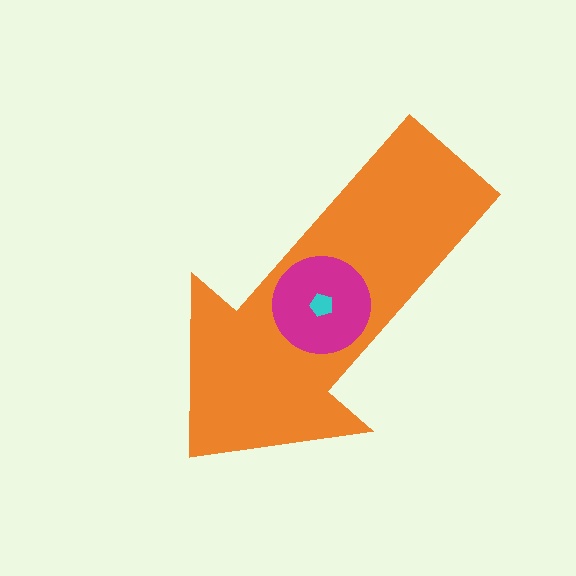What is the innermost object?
The cyan pentagon.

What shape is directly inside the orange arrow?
The magenta circle.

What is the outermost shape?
The orange arrow.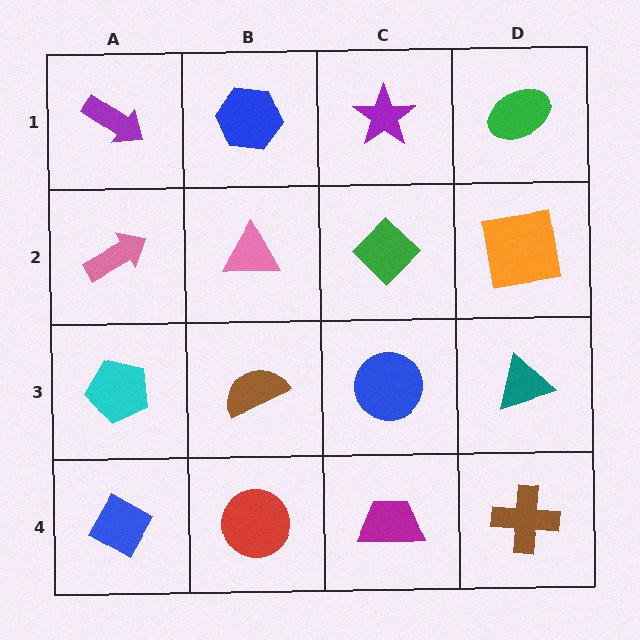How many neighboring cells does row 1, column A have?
2.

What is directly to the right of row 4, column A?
A red circle.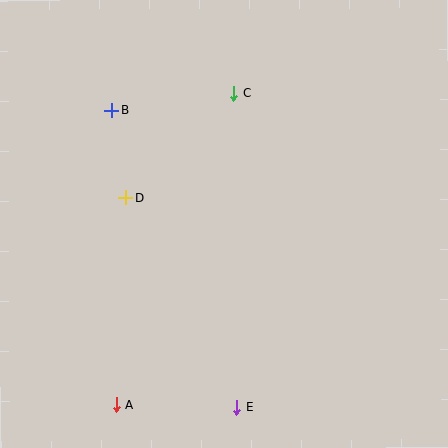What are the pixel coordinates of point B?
Point B is at (111, 111).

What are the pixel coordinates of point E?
Point E is at (236, 407).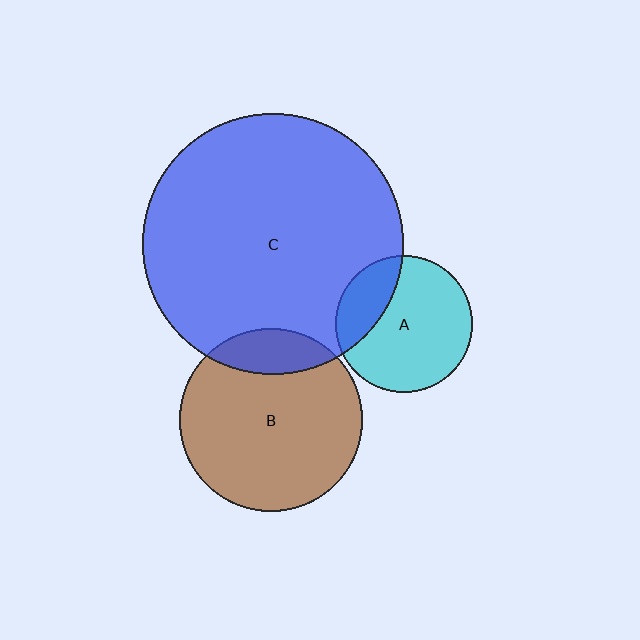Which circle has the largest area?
Circle C (blue).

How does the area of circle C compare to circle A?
Approximately 3.7 times.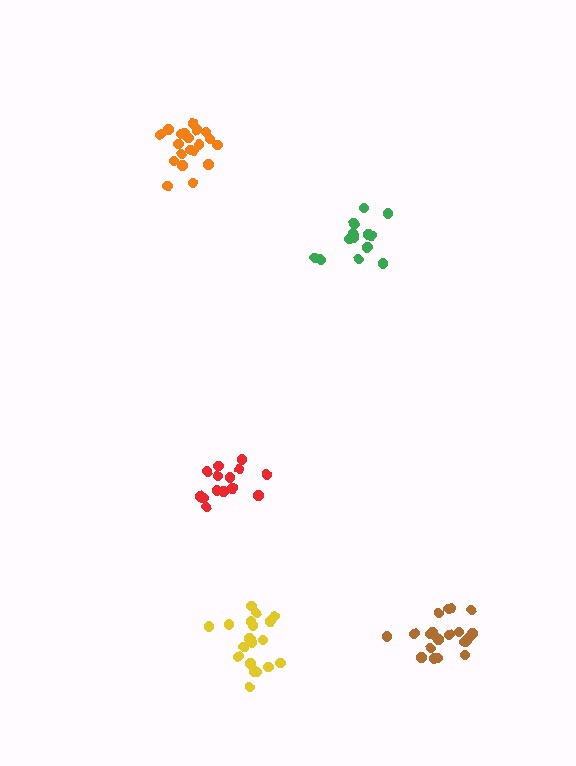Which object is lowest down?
The brown cluster is bottommost.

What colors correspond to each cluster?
The clusters are colored: green, brown, yellow, orange, red.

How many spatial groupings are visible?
There are 5 spatial groupings.